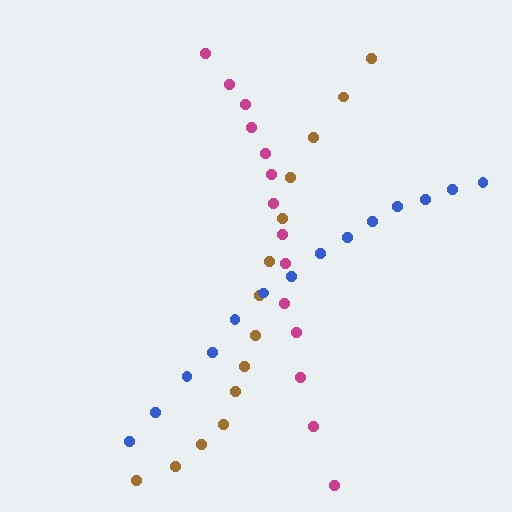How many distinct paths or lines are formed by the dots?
There are 3 distinct paths.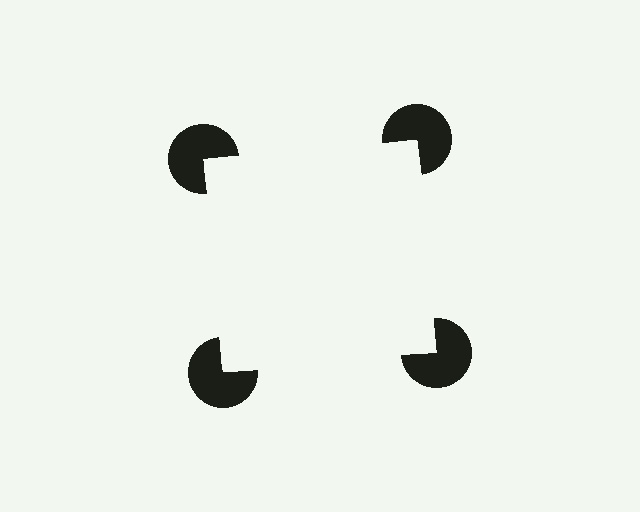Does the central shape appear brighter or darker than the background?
It typically appears slightly brighter than the background, even though no actual brightness change is drawn.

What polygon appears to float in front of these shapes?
An illusory square — its edges are inferred from the aligned wedge cuts in the pac-man discs, not physically drawn.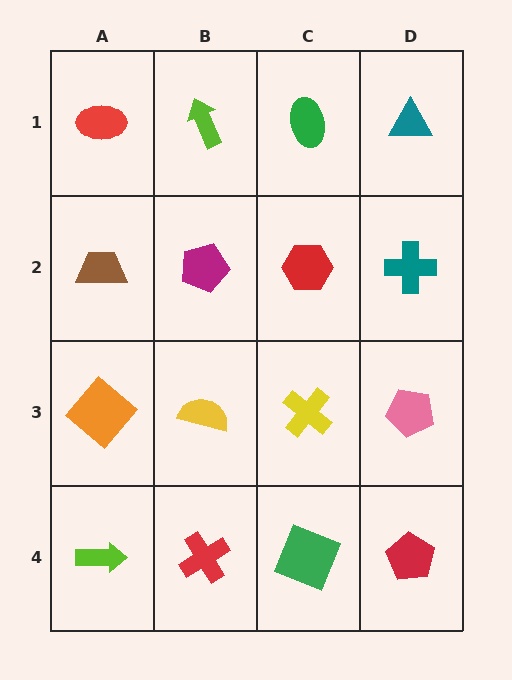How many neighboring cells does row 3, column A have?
3.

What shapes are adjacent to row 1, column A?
A brown trapezoid (row 2, column A), a lime arrow (row 1, column B).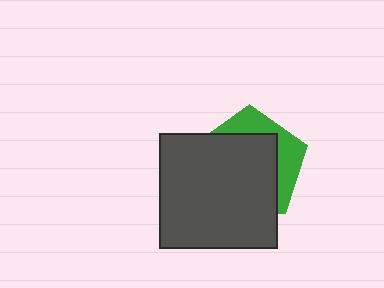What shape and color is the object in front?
The object in front is a dark gray rectangle.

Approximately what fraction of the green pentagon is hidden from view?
Roughly 68% of the green pentagon is hidden behind the dark gray rectangle.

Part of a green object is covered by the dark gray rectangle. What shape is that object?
It is a pentagon.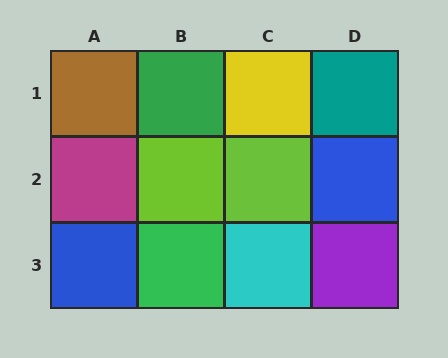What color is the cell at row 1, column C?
Yellow.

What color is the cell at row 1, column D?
Teal.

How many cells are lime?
2 cells are lime.